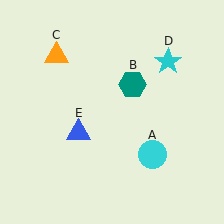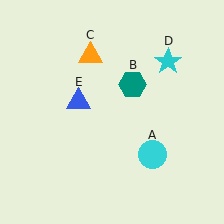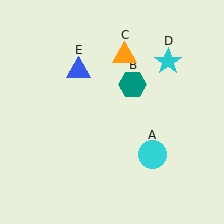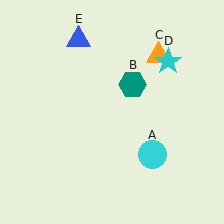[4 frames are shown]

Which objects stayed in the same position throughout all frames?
Cyan circle (object A) and teal hexagon (object B) and cyan star (object D) remained stationary.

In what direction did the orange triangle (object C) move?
The orange triangle (object C) moved right.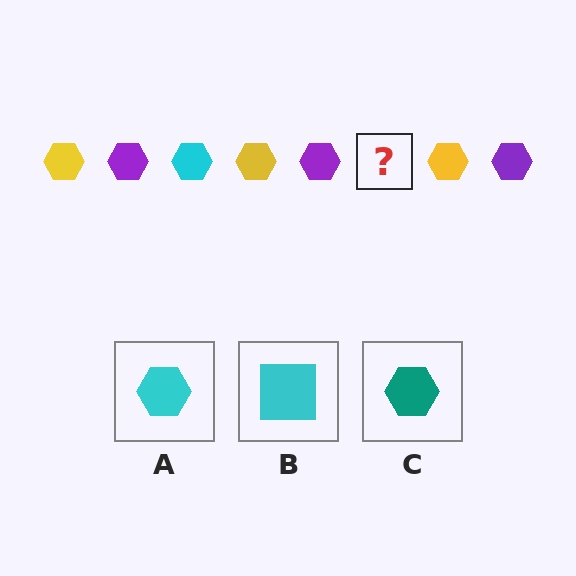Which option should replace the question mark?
Option A.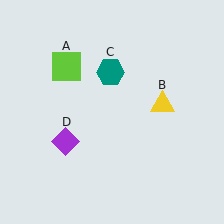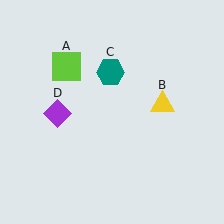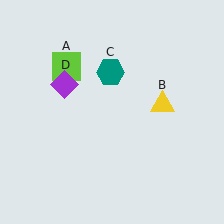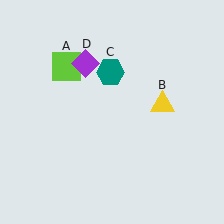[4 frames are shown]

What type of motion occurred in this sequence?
The purple diamond (object D) rotated clockwise around the center of the scene.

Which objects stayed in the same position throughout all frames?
Lime square (object A) and yellow triangle (object B) and teal hexagon (object C) remained stationary.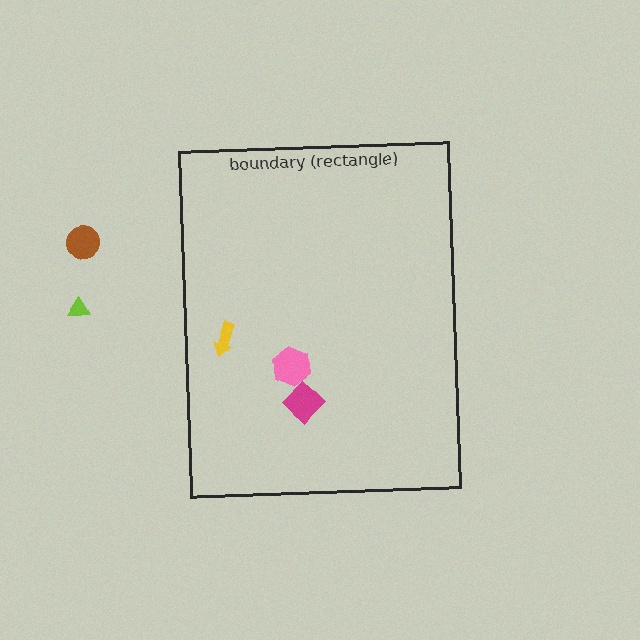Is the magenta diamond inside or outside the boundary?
Inside.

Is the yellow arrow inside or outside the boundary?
Inside.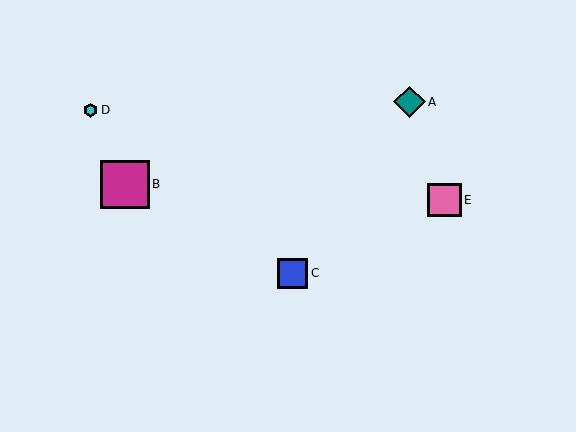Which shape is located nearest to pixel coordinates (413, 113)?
The teal diamond (labeled A) at (409, 102) is nearest to that location.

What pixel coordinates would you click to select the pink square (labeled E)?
Click at (444, 200) to select the pink square E.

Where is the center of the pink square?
The center of the pink square is at (444, 200).